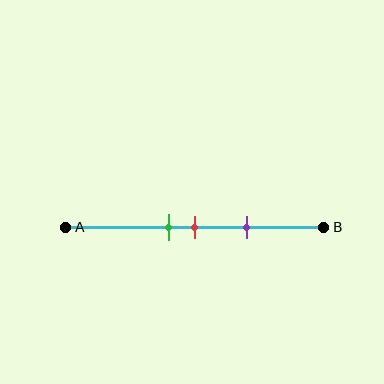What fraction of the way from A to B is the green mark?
The green mark is approximately 40% (0.4) of the way from A to B.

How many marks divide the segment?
There are 3 marks dividing the segment.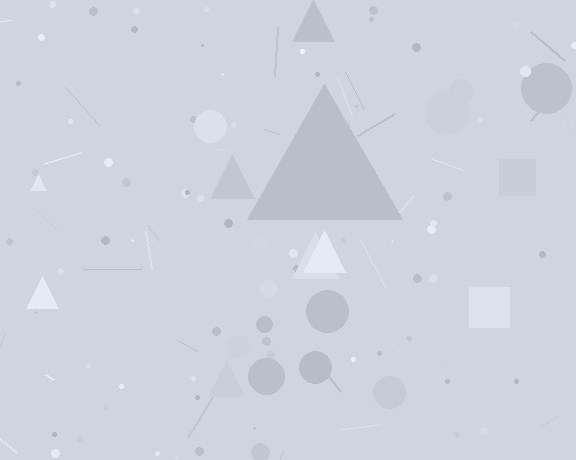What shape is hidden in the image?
A triangle is hidden in the image.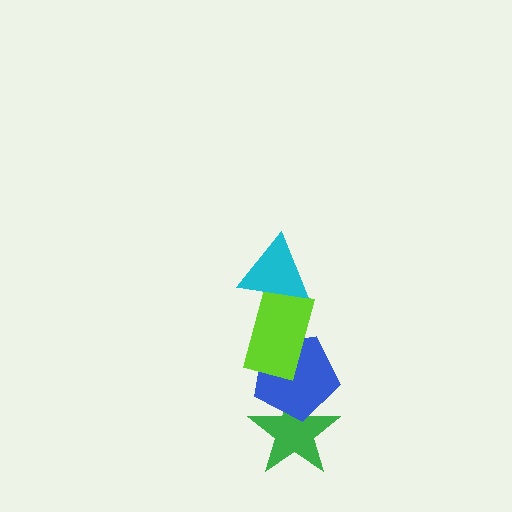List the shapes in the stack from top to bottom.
From top to bottom: the cyan triangle, the lime rectangle, the blue pentagon, the green star.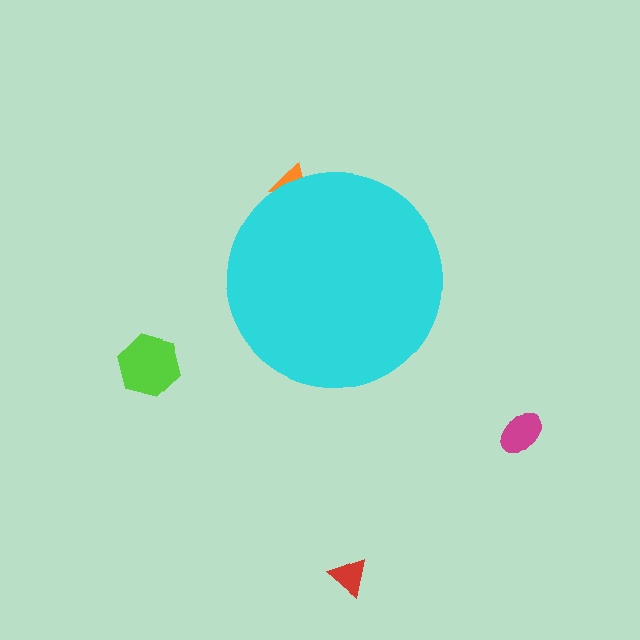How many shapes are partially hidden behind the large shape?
1 shape is partially hidden.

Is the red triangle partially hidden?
No, the red triangle is fully visible.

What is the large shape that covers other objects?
A cyan circle.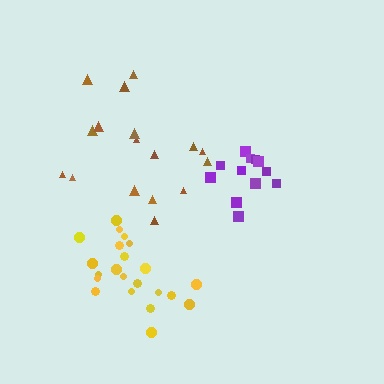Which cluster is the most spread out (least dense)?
Brown.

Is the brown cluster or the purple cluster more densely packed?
Purple.